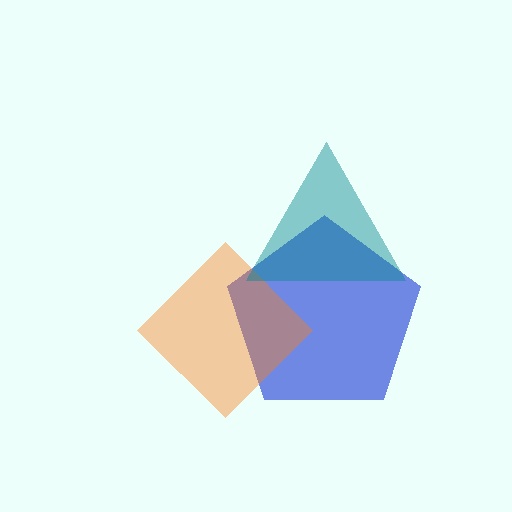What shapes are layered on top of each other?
The layered shapes are: a blue pentagon, an orange diamond, a teal triangle.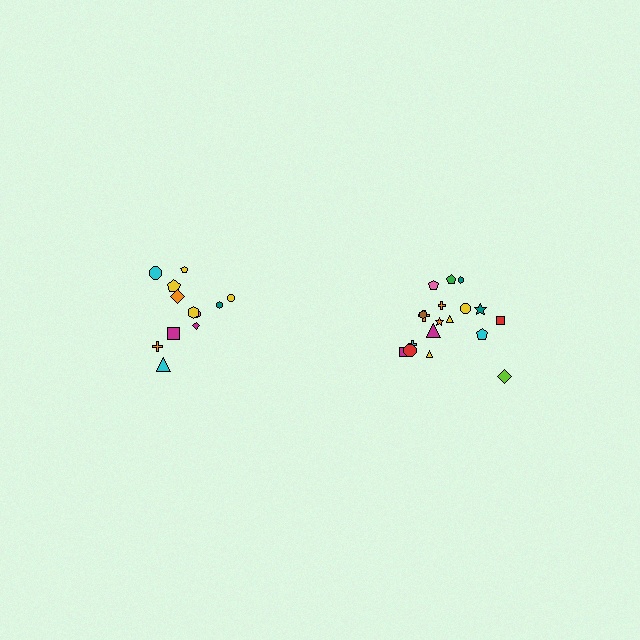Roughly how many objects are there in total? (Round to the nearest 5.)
Roughly 30 objects in total.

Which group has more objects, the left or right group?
The right group.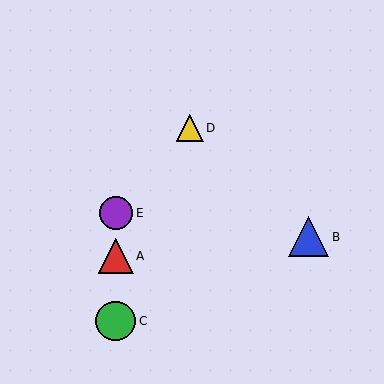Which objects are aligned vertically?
Objects A, C, E are aligned vertically.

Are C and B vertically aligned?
No, C is at x≈116 and B is at x≈309.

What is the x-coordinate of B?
Object B is at x≈309.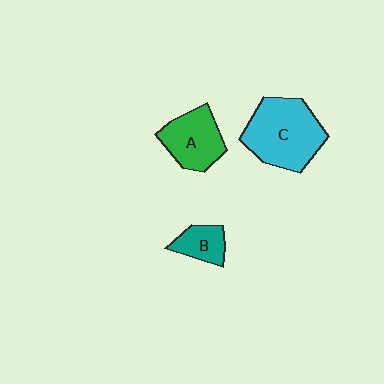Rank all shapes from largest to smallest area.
From largest to smallest: C (cyan), A (green), B (teal).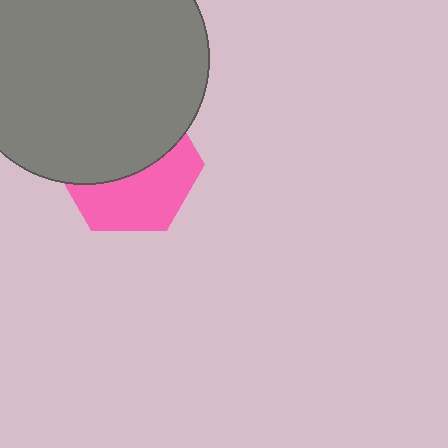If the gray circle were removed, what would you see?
You would see the complete pink hexagon.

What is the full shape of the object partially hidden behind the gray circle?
The partially hidden object is a pink hexagon.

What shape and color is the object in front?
The object in front is a gray circle.